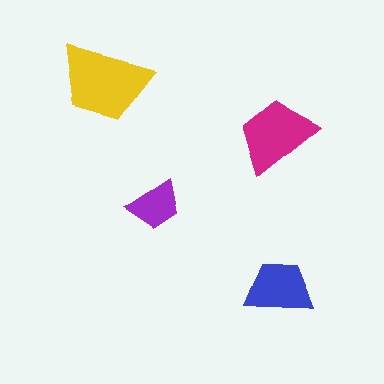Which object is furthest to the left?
The yellow trapezoid is leftmost.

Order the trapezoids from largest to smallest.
the yellow one, the magenta one, the blue one, the purple one.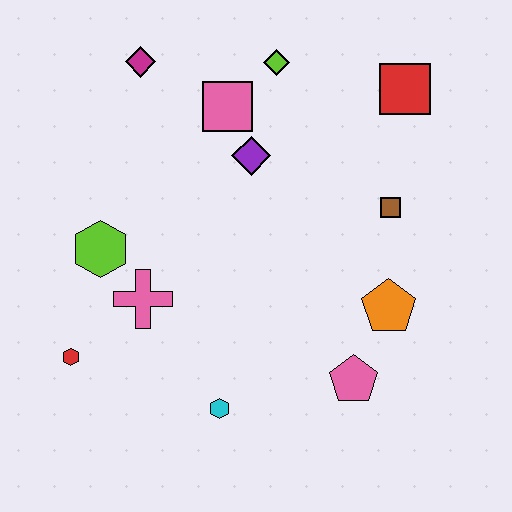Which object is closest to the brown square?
The orange pentagon is closest to the brown square.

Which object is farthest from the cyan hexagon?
The red square is farthest from the cyan hexagon.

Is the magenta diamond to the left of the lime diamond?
Yes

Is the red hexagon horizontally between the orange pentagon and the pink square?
No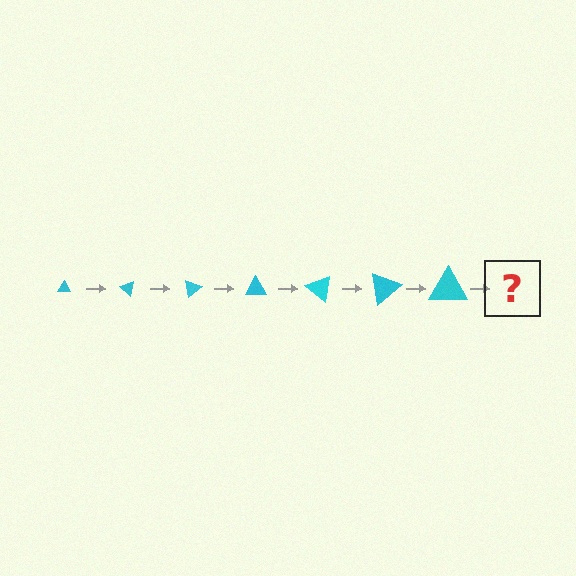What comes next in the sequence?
The next element should be a triangle, larger than the previous one and rotated 280 degrees from the start.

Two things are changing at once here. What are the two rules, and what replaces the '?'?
The two rules are that the triangle grows larger each step and it rotates 40 degrees each step. The '?' should be a triangle, larger than the previous one and rotated 280 degrees from the start.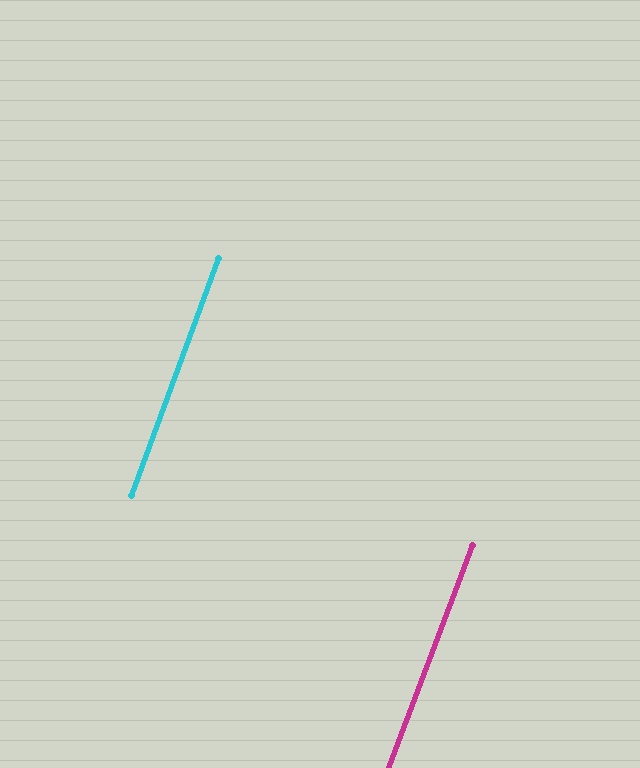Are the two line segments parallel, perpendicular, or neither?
Parallel — their directions differ by only 0.6°.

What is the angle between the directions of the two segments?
Approximately 1 degree.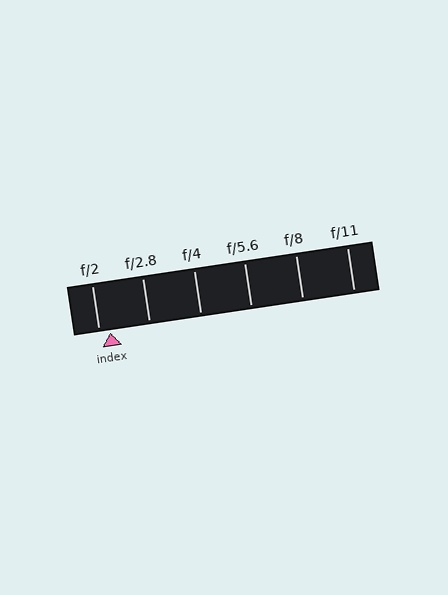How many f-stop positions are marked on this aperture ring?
There are 6 f-stop positions marked.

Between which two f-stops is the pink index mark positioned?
The index mark is between f/2 and f/2.8.